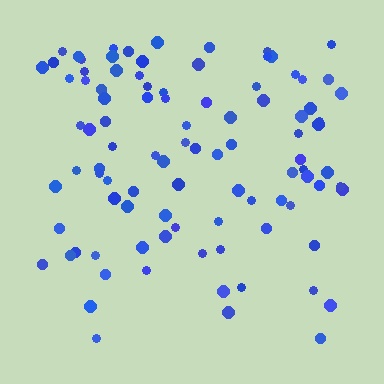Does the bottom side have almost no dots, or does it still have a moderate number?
Still a moderate number, just noticeably fewer than the top.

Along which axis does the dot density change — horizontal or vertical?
Vertical.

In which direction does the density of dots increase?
From bottom to top, with the top side densest.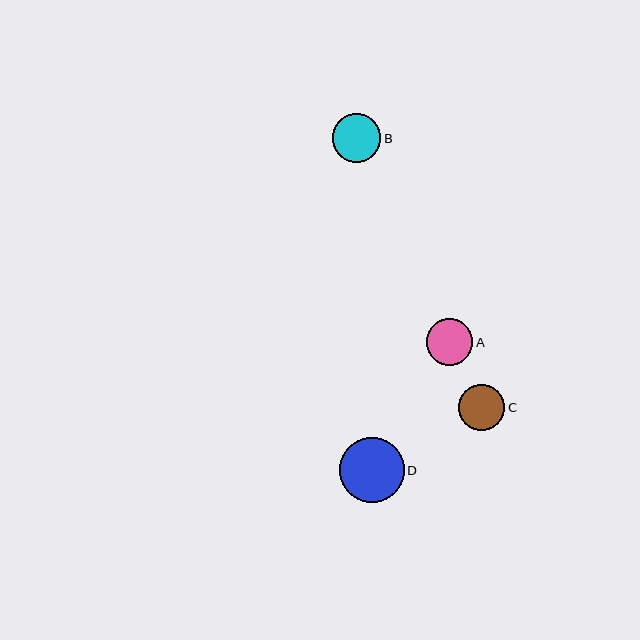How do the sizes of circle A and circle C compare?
Circle A and circle C are approximately the same size.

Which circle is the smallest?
Circle C is the smallest with a size of approximately 46 pixels.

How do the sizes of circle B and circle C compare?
Circle B and circle C are approximately the same size.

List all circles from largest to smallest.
From largest to smallest: D, B, A, C.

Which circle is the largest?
Circle D is the largest with a size of approximately 65 pixels.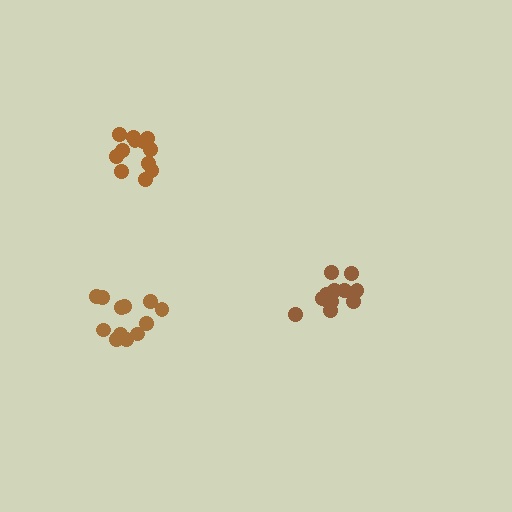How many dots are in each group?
Group 1: 12 dots, Group 2: 12 dots, Group 3: 12 dots (36 total).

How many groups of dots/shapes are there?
There are 3 groups.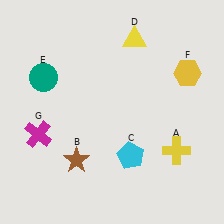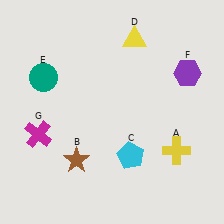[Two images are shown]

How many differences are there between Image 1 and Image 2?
There is 1 difference between the two images.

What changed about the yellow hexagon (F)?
In Image 1, F is yellow. In Image 2, it changed to purple.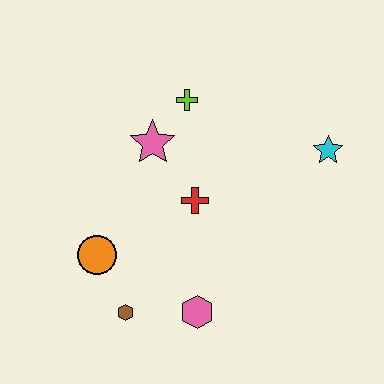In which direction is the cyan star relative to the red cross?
The cyan star is to the right of the red cross.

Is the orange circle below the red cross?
Yes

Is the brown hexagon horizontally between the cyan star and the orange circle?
Yes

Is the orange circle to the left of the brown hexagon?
Yes